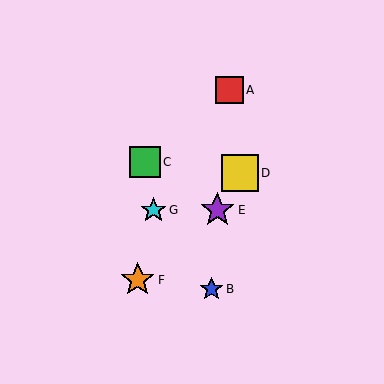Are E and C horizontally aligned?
No, E is at y≈210 and C is at y≈162.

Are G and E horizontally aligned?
Yes, both are at y≈210.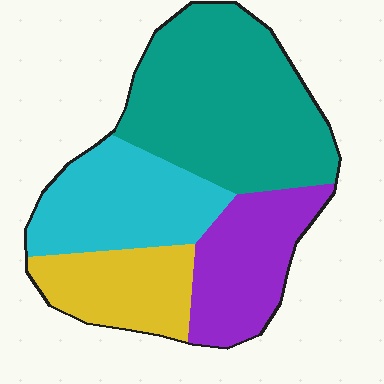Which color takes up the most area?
Teal, at roughly 40%.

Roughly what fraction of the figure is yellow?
Yellow takes up less than a quarter of the figure.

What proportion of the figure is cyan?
Cyan covers around 25% of the figure.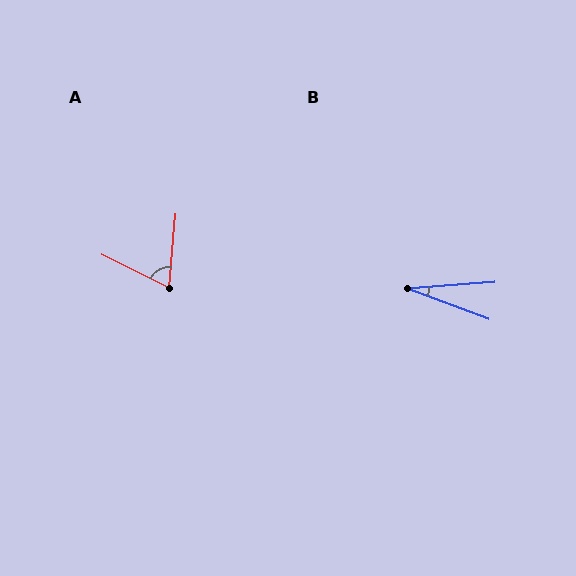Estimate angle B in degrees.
Approximately 25 degrees.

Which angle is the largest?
A, at approximately 68 degrees.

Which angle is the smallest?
B, at approximately 25 degrees.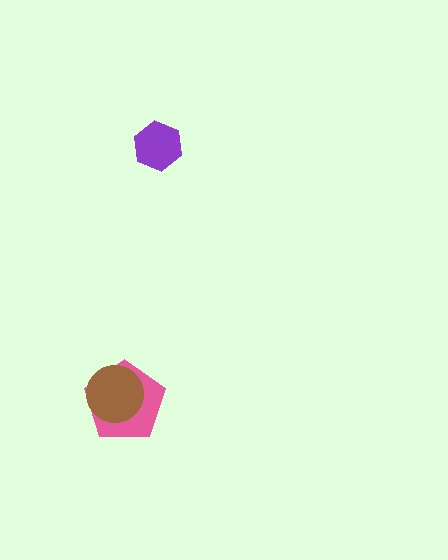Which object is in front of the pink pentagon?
The brown circle is in front of the pink pentagon.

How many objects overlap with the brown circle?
1 object overlaps with the brown circle.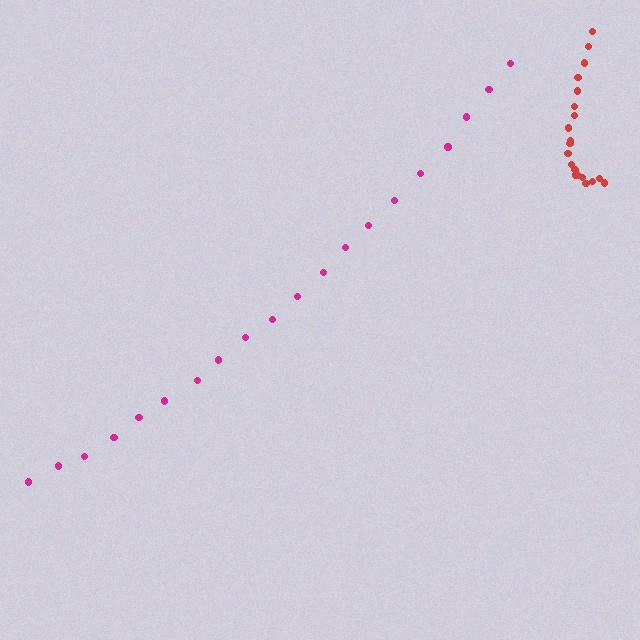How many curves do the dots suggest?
There are 2 distinct paths.